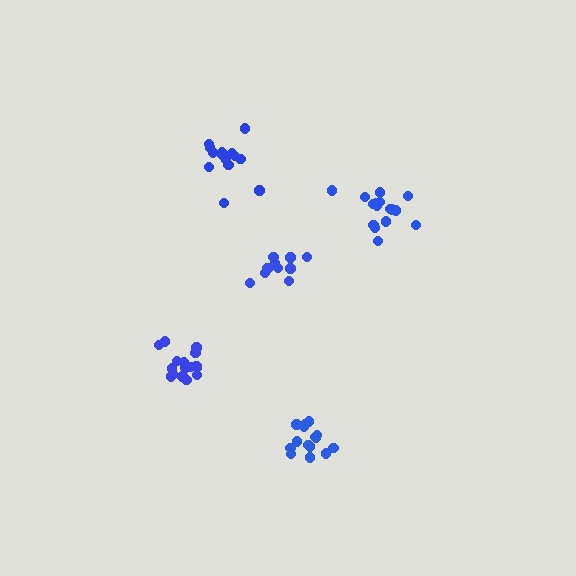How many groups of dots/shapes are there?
There are 5 groups.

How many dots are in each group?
Group 1: 15 dots, Group 2: 16 dots, Group 3: 16 dots, Group 4: 14 dots, Group 5: 10 dots (71 total).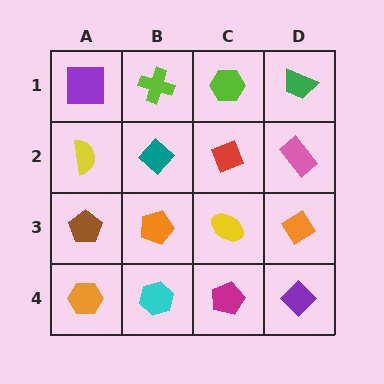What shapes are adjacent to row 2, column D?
A green trapezoid (row 1, column D), an orange diamond (row 3, column D), a red diamond (row 2, column C).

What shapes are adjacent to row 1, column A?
A yellow semicircle (row 2, column A), a lime cross (row 1, column B).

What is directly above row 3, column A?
A yellow semicircle.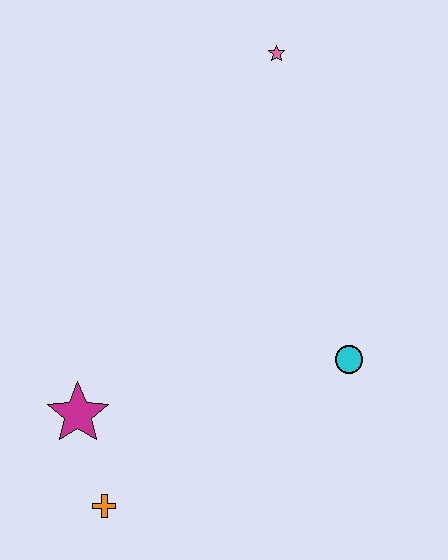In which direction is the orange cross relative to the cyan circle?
The orange cross is to the left of the cyan circle.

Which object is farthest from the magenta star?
The pink star is farthest from the magenta star.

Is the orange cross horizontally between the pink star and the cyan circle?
No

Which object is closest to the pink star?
The cyan circle is closest to the pink star.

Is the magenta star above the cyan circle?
No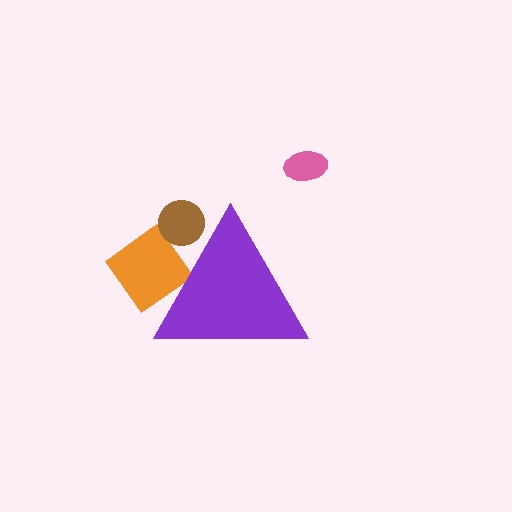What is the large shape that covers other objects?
A purple triangle.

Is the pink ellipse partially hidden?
No, the pink ellipse is fully visible.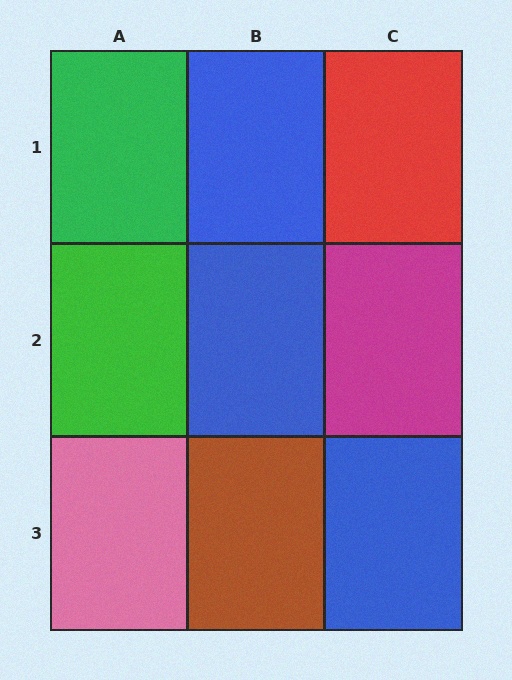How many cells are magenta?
1 cell is magenta.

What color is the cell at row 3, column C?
Blue.